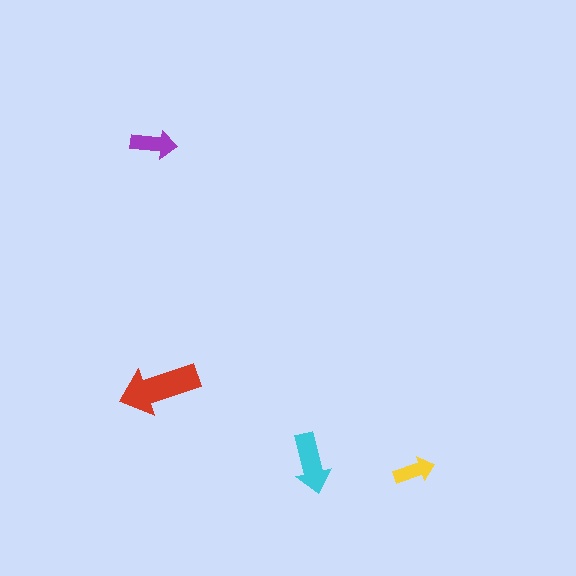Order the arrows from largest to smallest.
the red one, the cyan one, the purple one, the yellow one.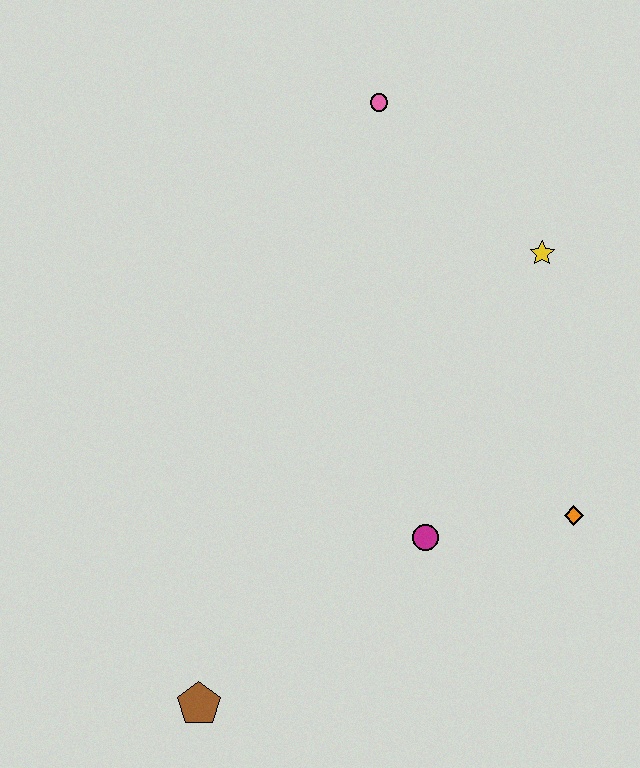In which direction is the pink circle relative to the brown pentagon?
The pink circle is above the brown pentagon.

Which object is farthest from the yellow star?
The brown pentagon is farthest from the yellow star.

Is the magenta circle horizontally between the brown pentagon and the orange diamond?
Yes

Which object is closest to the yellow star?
The pink circle is closest to the yellow star.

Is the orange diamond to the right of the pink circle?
Yes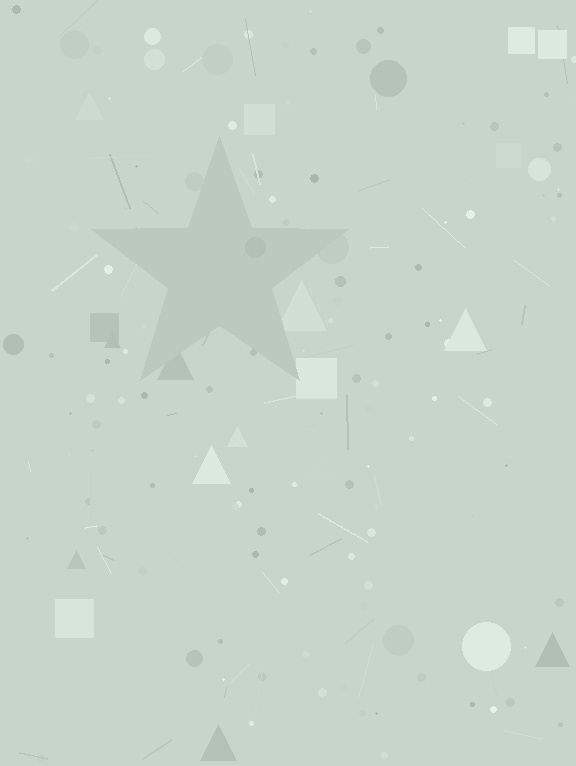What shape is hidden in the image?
A star is hidden in the image.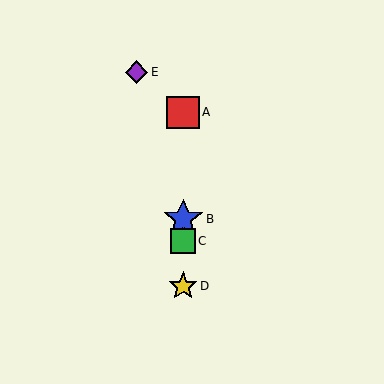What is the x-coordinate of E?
Object E is at x≈137.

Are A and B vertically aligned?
Yes, both are at x≈183.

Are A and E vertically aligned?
No, A is at x≈183 and E is at x≈137.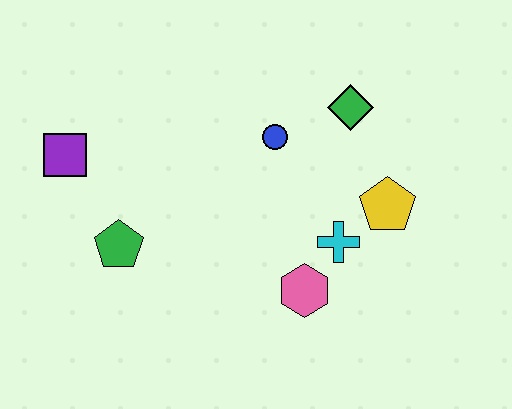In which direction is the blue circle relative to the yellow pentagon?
The blue circle is to the left of the yellow pentagon.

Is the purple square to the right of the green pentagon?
No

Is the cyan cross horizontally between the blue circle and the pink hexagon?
No